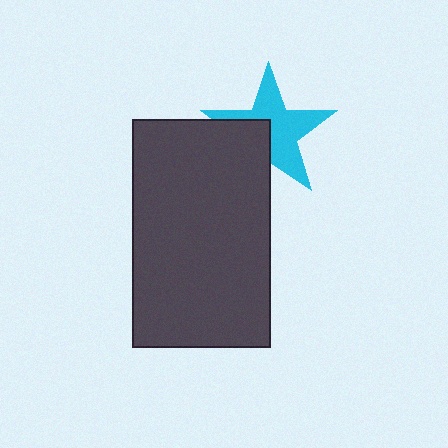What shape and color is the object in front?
The object in front is a dark gray rectangle.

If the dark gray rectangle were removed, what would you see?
You would see the complete cyan star.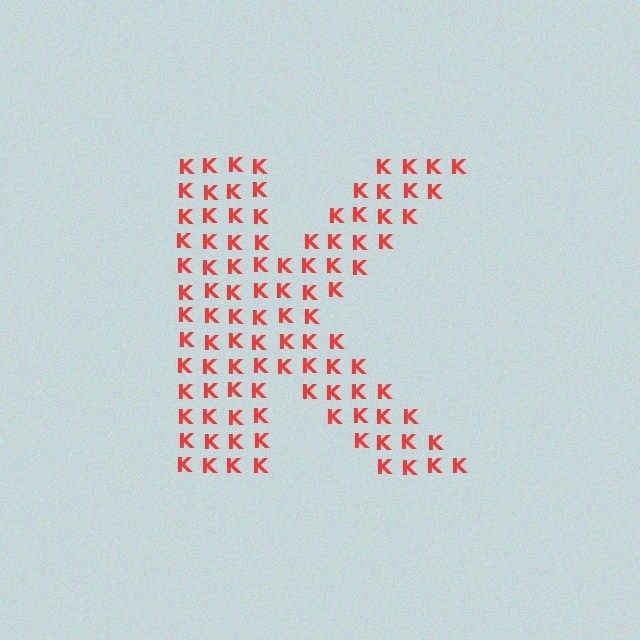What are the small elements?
The small elements are letter K's.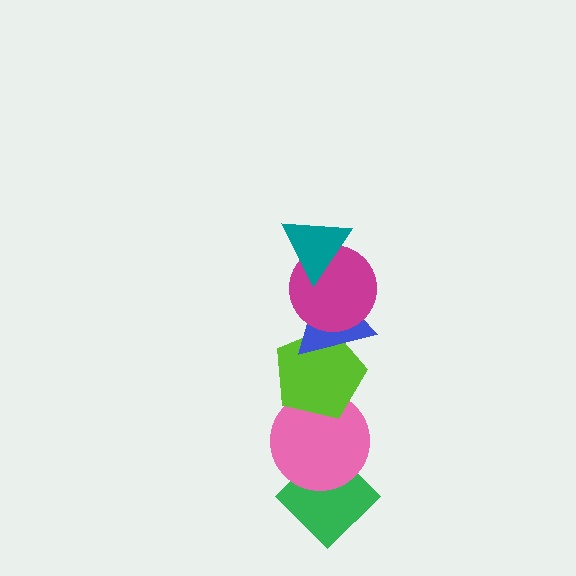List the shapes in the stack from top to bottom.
From top to bottom: the teal triangle, the magenta circle, the blue triangle, the lime pentagon, the pink circle, the green diamond.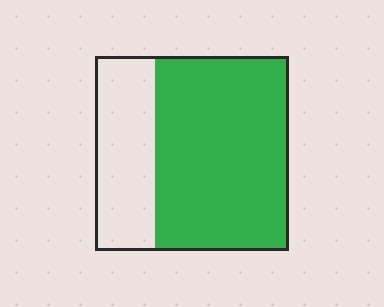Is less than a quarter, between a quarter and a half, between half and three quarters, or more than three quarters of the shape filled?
Between half and three quarters.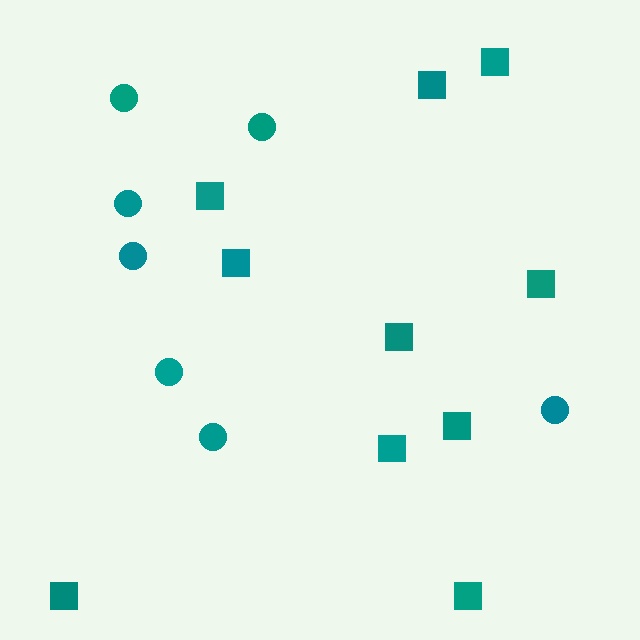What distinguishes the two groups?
There are 2 groups: one group of circles (7) and one group of squares (10).